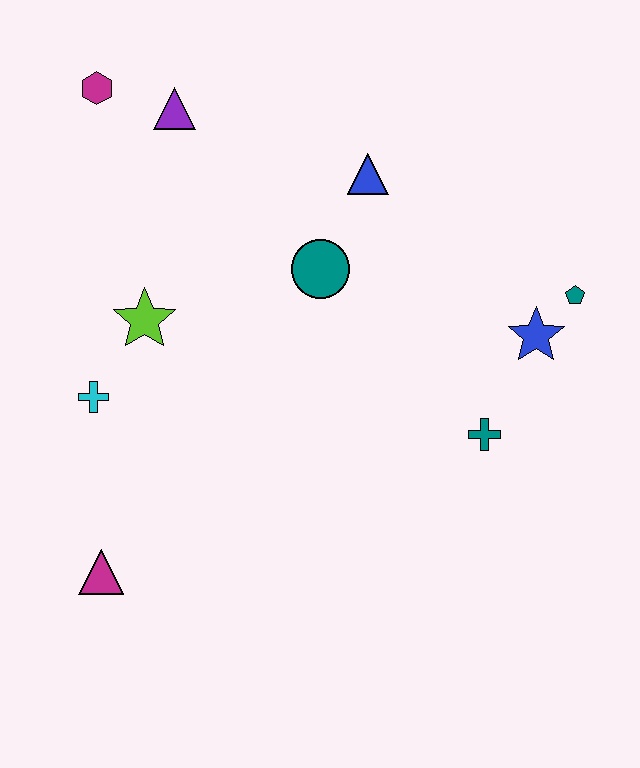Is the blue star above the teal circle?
No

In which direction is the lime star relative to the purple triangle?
The lime star is below the purple triangle.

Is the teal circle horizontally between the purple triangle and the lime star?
No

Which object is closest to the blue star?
The teal pentagon is closest to the blue star.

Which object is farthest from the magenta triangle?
The teal pentagon is farthest from the magenta triangle.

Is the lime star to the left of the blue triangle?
Yes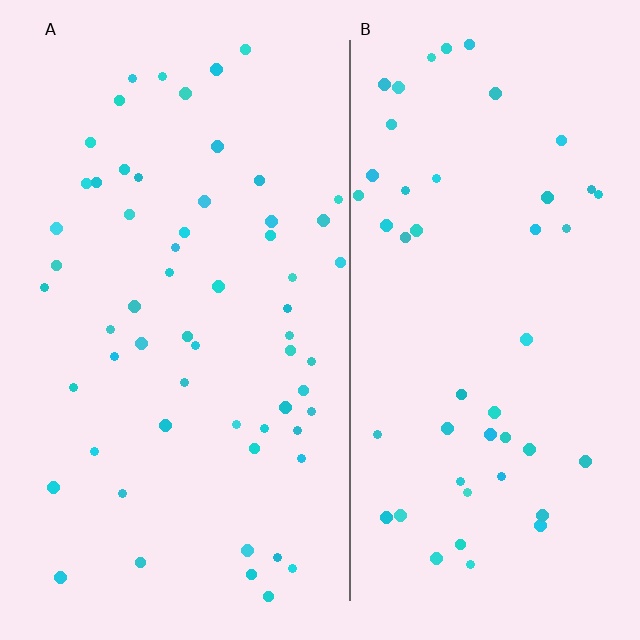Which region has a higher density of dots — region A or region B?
A (the left).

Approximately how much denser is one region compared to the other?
Approximately 1.2× — region A over region B.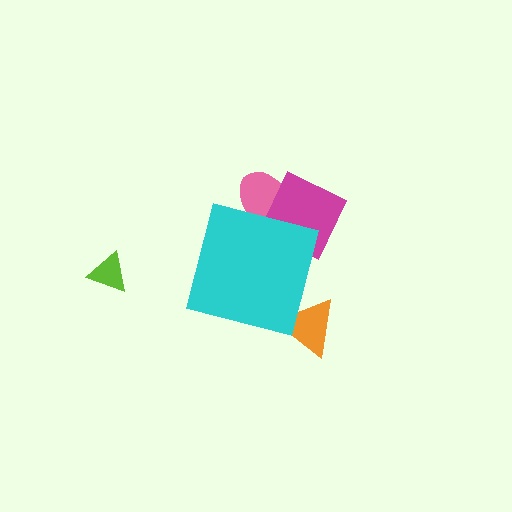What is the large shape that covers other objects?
A cyan square.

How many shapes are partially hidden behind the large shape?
3 shapes are partially hidden.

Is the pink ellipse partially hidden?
Yes, the pink ellipse is partially hidden behind the cyan square.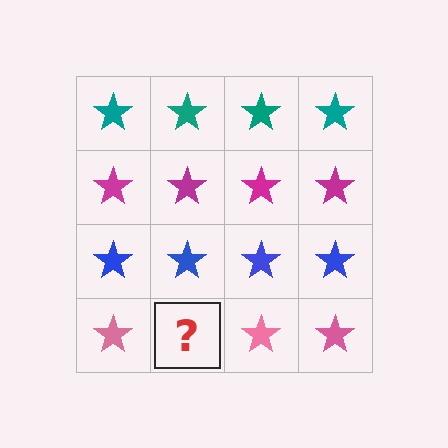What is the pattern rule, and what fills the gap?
The rule is that each row has a consistent color. The gap should be filled with a pink star.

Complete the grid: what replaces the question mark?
The question mark should be replaced with a pink star.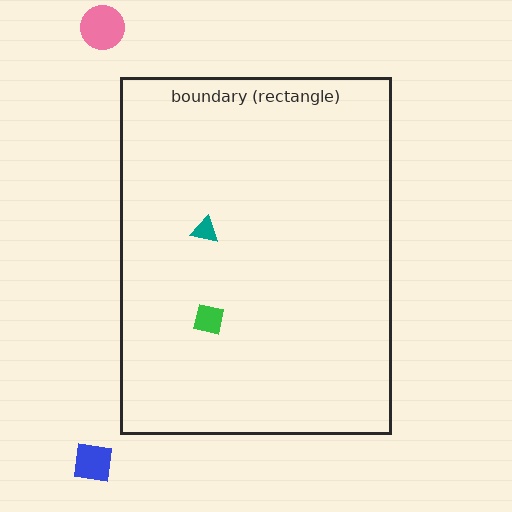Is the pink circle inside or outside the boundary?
Outside.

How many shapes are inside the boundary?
2 inside, 2 outside.